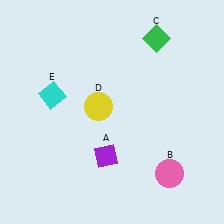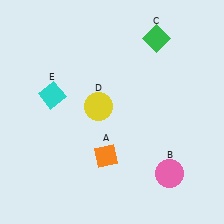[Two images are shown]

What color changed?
The diamond (A) changed from purple in Image 1 to orange in Image 2.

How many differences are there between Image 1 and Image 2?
There is 1 difference between the two images.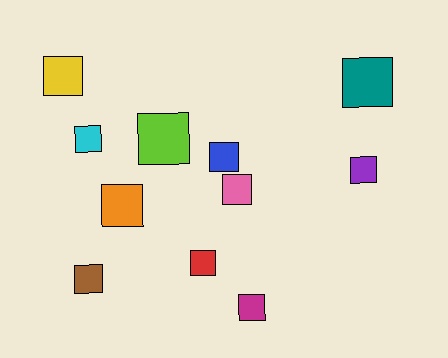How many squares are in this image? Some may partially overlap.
There are 11 squares.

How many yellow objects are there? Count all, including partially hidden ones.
There is 1 yellow object.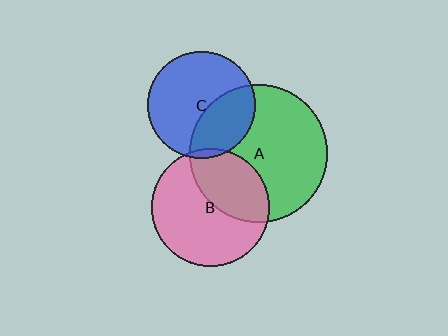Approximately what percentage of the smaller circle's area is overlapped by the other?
Approximately 5%.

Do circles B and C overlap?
Yes.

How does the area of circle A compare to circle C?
Approximately 1.6 times.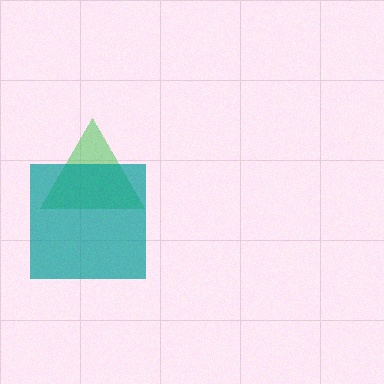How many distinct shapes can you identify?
There are 2 distinct shapes: a green triangle, a teal square.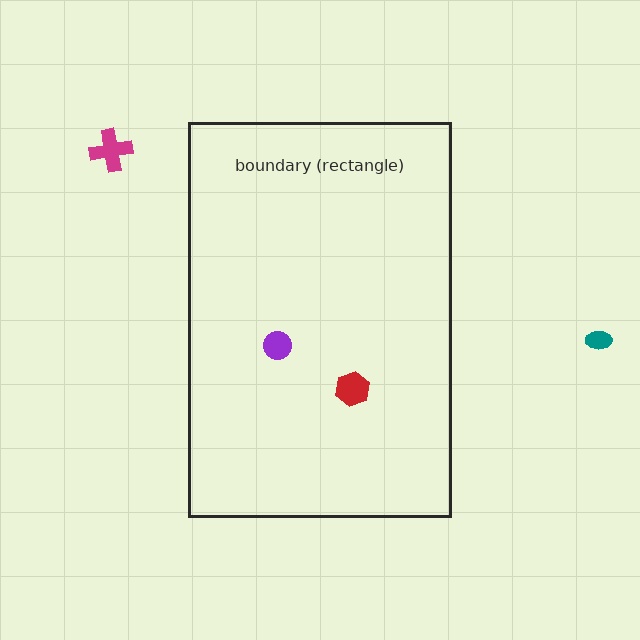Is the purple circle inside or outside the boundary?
Inside.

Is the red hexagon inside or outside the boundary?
Inside.